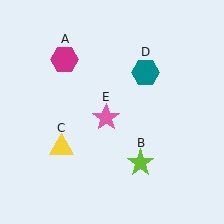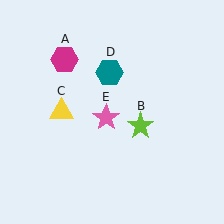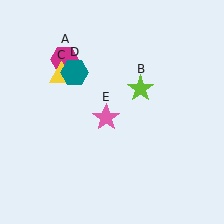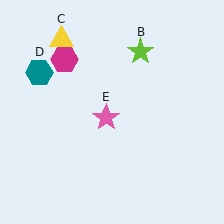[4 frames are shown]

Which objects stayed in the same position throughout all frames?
Magenta hexagon (object A) and pink star (object E) remained stationary.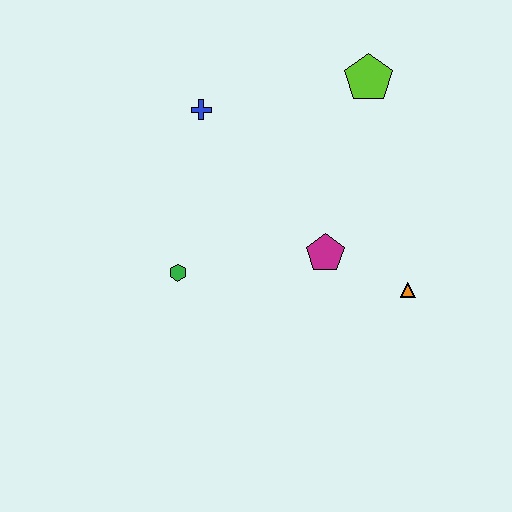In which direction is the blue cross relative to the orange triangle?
The blue cross is to the left of the orange triangle.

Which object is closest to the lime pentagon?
The blue cross is closest to the lime pentagon.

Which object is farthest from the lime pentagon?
The green hexagon is farthest from the lime pentagon.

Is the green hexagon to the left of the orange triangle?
Yes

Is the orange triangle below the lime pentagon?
Yes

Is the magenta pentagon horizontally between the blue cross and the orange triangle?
Yes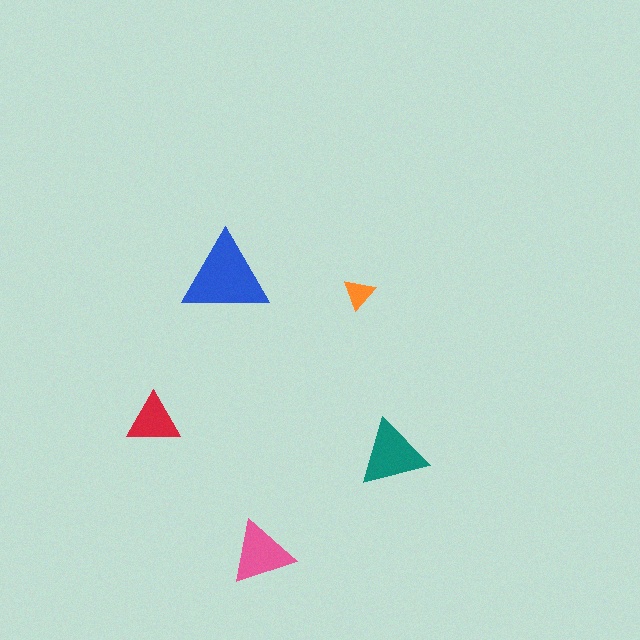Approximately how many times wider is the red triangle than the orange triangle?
About 1.5 times wider.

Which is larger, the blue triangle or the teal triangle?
The blue one.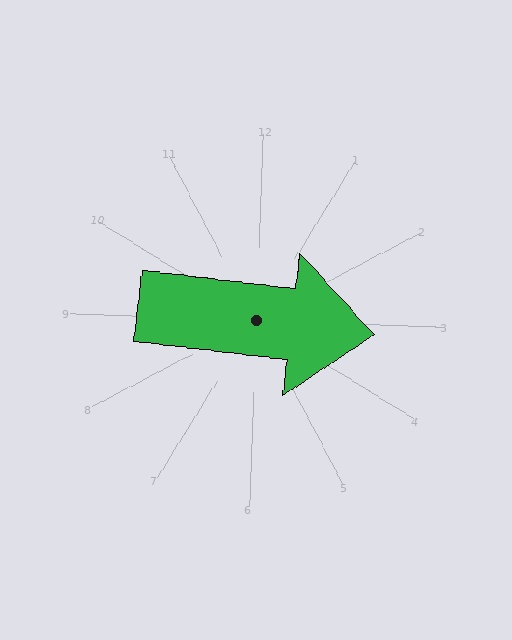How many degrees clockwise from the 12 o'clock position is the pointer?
Approximately 95 degrees.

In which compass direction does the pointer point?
East.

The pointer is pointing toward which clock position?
Roughly 3 o'clock.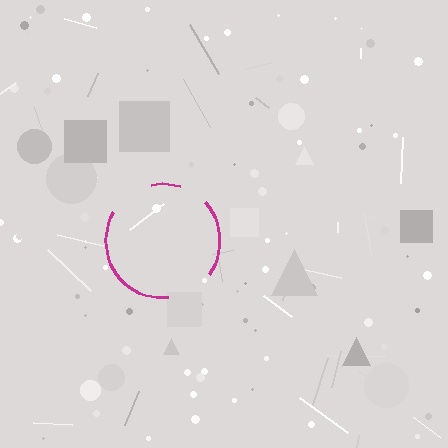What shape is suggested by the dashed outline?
The dashed outline suggests a circle.